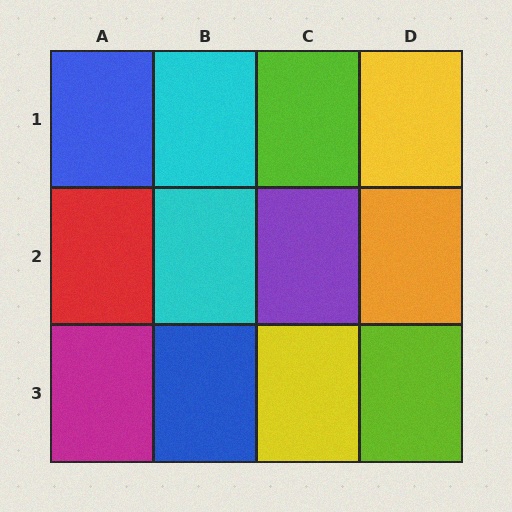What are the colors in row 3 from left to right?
Magenta, blue, yellow, lime.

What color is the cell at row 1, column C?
Lime.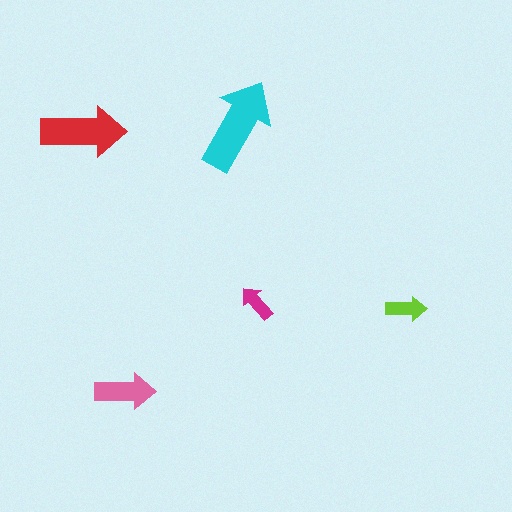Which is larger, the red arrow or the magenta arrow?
The red one.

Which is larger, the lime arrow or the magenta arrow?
The lime one.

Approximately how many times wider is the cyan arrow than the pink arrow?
About 1.5 times wider.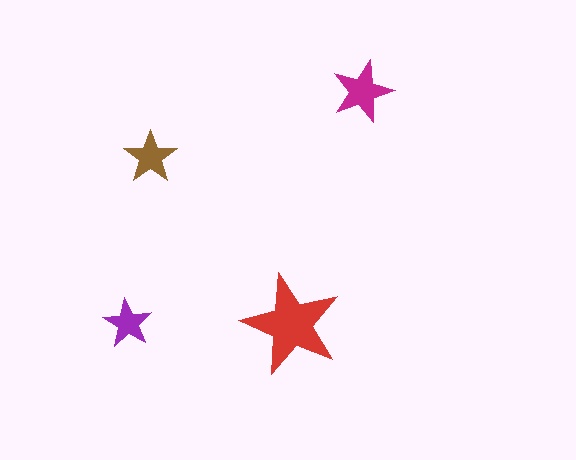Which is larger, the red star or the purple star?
The red one.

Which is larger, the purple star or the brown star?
The brown one.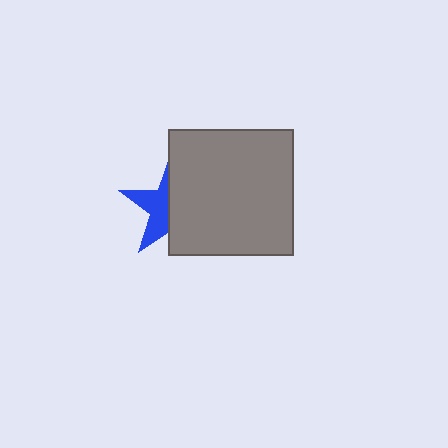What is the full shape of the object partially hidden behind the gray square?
The partially hidden object is a blue star.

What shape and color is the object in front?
The object in front is a gray square.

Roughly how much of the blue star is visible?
A small part of it is visible (roughly 42%).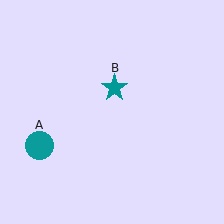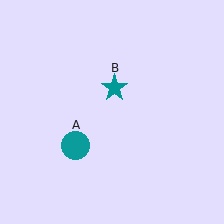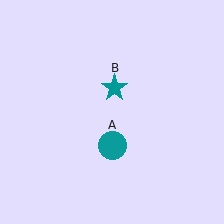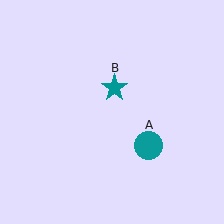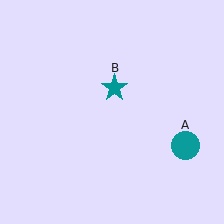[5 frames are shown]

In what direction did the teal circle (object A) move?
The teal circle (object A) moved right.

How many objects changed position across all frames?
1 object changed position: teal circle (object A).